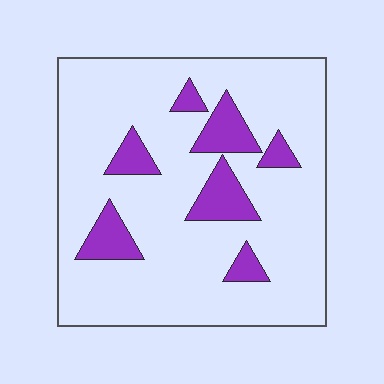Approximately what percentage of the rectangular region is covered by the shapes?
Approximately 15%.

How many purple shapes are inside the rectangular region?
7.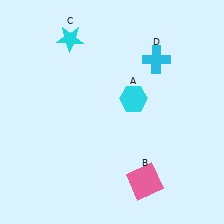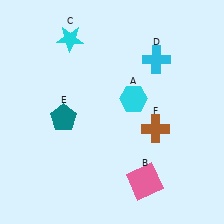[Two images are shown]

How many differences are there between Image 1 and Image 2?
There are 2 differences between the two images.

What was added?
A teal pentagon (E), a brown cross (F) were added in Image 2.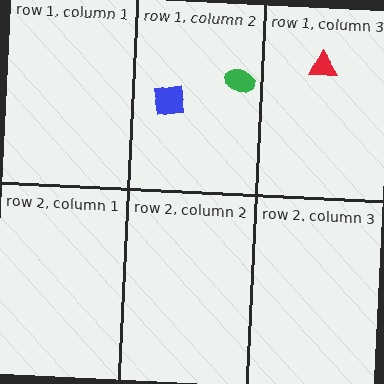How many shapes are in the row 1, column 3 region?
1.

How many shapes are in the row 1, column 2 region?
2.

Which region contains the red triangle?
The row 1, column 3 region.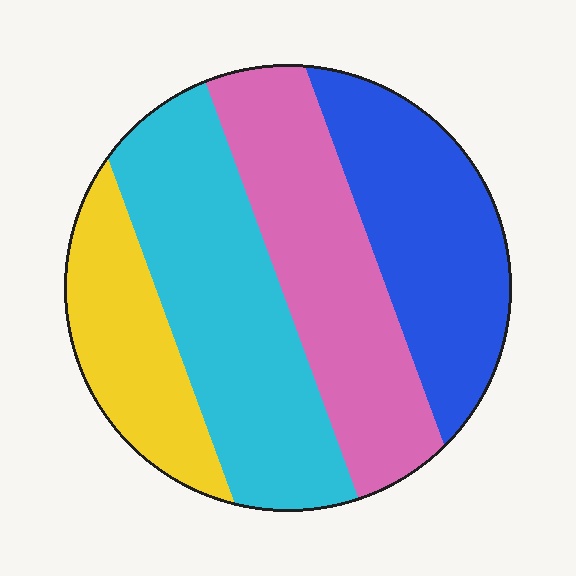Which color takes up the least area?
Yellow, at roughly 15%.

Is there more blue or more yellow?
Blue.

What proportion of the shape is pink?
Pink takes up about one quarter (1/4) of the shape.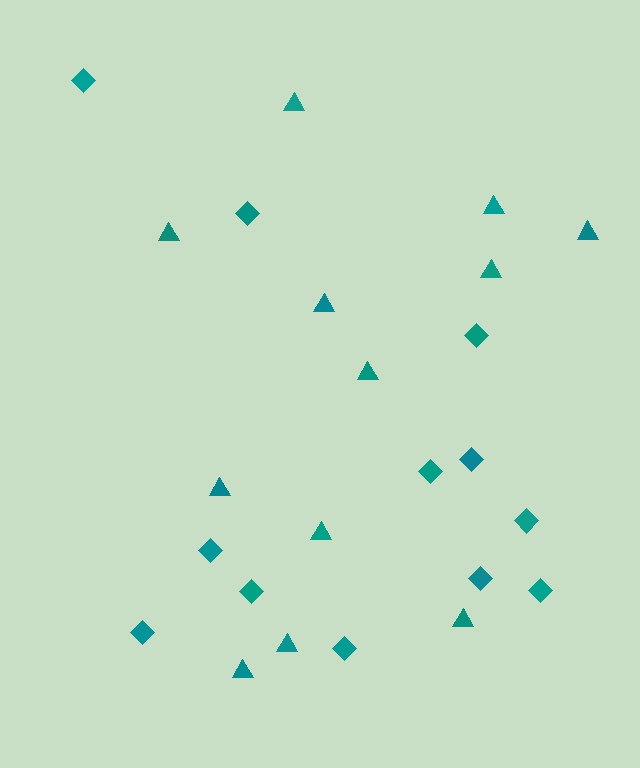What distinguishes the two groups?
There are 2 groups: one group of triangles (12) and one group of diamonds (12).